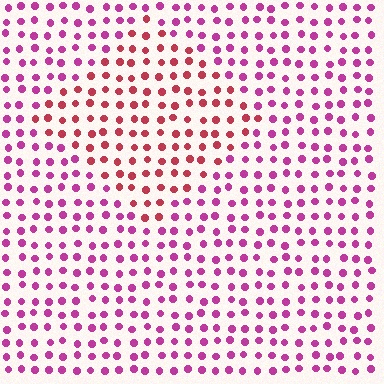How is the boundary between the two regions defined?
The boundary is defined purely by a slight shift in hue (about 36 degrees). Spacing, size, and orientation are identical on both sides.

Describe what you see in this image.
The image is filled with small magenta elements in a uniform arrangement. A diamond-shaped region is visible where the elements are tinted to a slightly different hue, forming a subtle color boundary.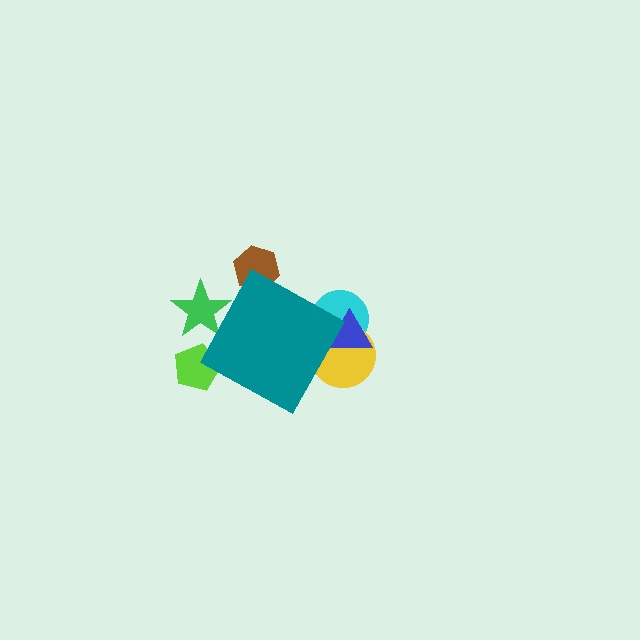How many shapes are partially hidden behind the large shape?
6 shapes are partially hidden.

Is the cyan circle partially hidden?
Yes, the cyan circle is partially hidden behind the teal diamond.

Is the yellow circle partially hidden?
Yes, the yellow circle is partially hidden behind the teal diamond.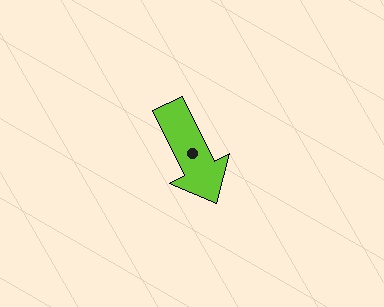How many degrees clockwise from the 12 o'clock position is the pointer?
Approximately 154 degrees.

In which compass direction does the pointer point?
Southeast.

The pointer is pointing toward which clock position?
Roughly 5 o'clock.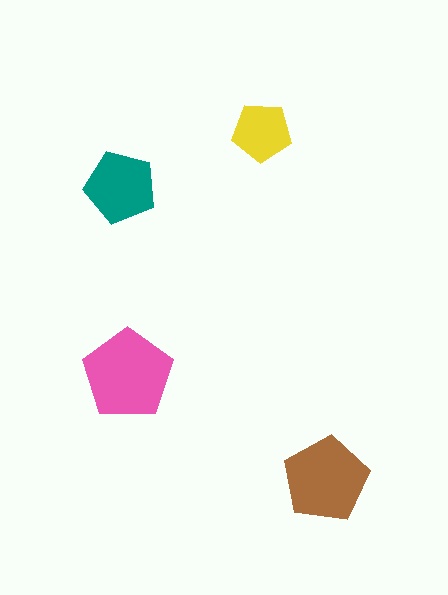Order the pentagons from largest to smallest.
the pink one, the brown one, the teal one, the yellow one.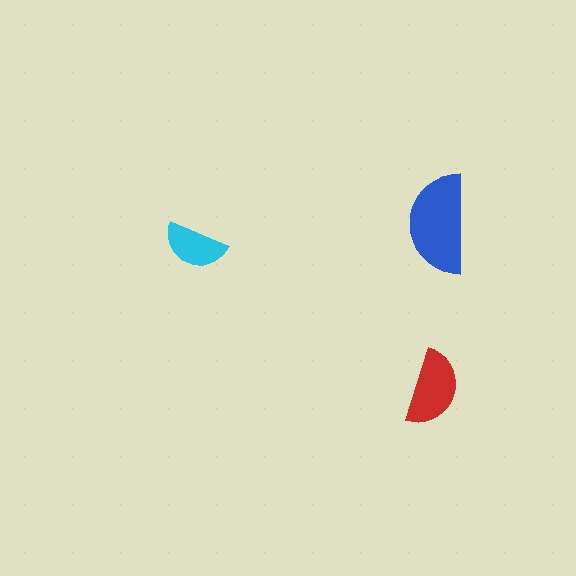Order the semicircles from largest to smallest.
the blue one, the red one, the cyan one.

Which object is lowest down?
The red semicircle is bottommost.